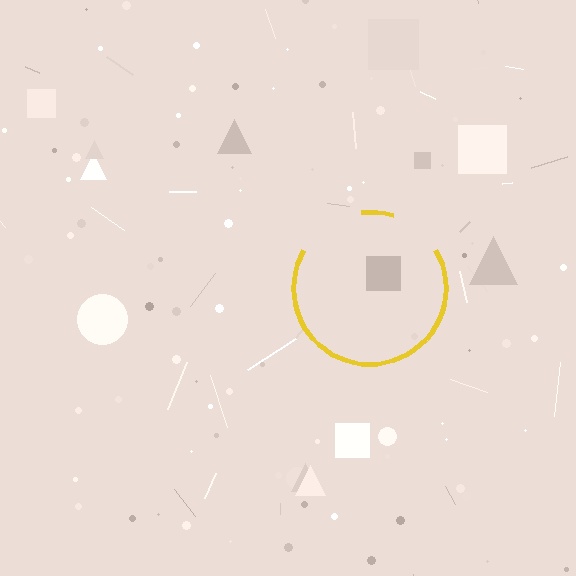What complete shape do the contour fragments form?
The contour fragments form a circle.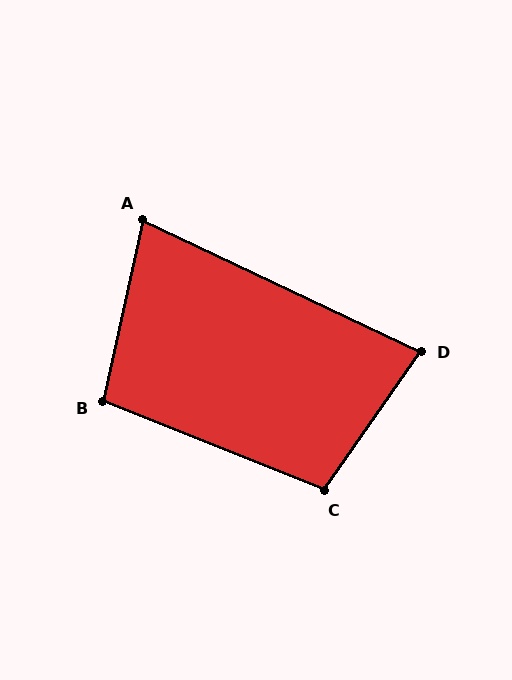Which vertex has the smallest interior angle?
A, at approximately 77 degrees.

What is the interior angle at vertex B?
Approximately 99 degrees (obtuse).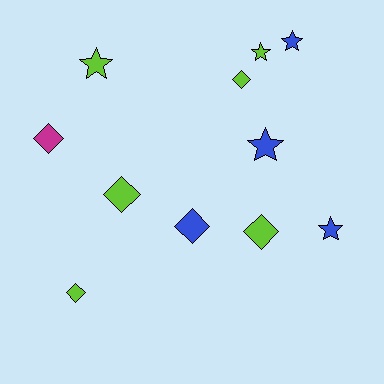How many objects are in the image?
There are 11 objects.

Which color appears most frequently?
Lime, with 6 objects.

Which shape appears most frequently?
Diamond, with 6 objects.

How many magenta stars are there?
There are no magenta stars.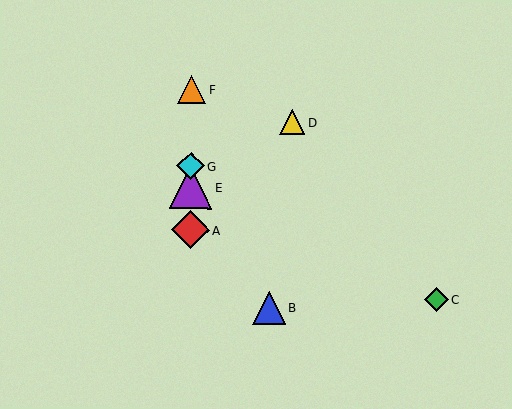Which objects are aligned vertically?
Objects A, E, F, G are aligned vertically.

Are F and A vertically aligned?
Yes, both are at x≈192.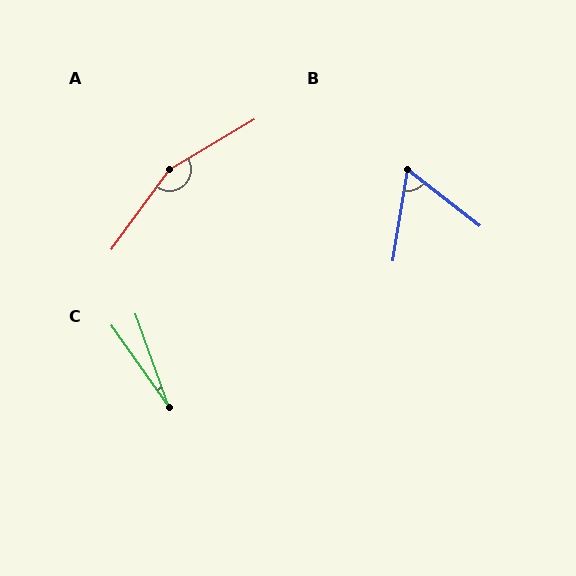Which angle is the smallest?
C, at approximately 16 degrees.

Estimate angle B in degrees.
Approximately 61 degrees.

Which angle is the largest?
A, at approximately 156 degrees.